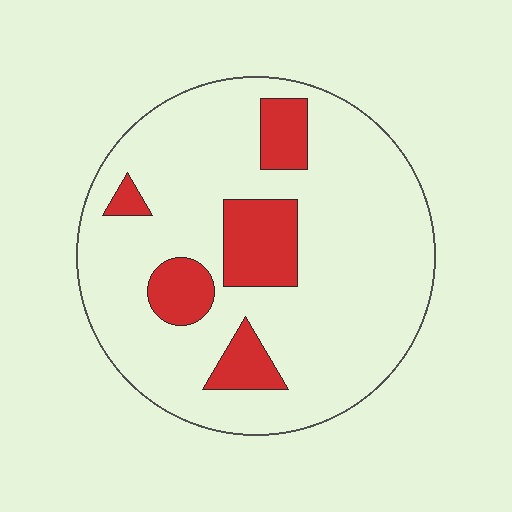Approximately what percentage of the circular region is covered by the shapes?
Approximately 20%.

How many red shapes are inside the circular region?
5.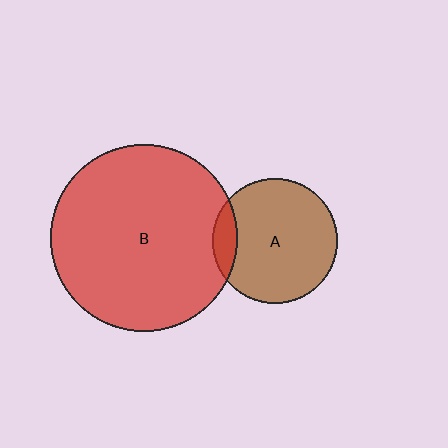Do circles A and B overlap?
Yes.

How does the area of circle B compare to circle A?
Approximately 2.3 times.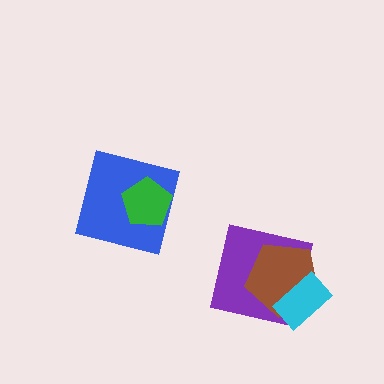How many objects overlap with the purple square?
2 objects overlap with the purple square.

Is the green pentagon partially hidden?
No, no other shape covers it.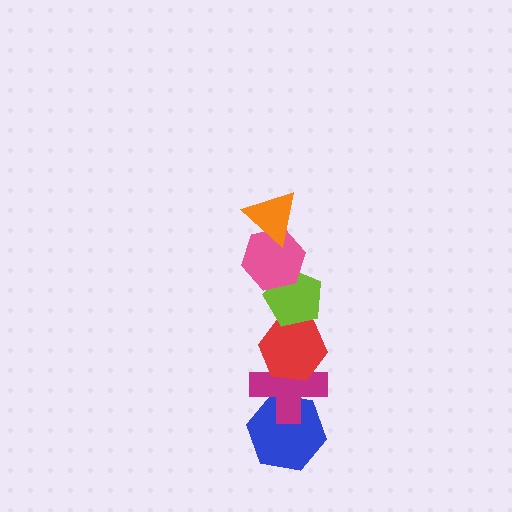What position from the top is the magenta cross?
The magenta cross is 5th from the top.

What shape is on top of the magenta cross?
The red hexagon is on top of the magenta cross.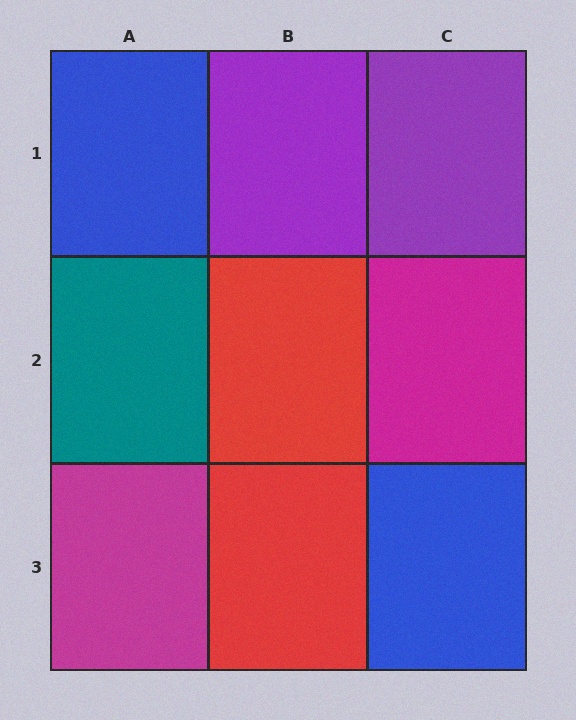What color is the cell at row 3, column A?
Magenta.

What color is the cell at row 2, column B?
Red.